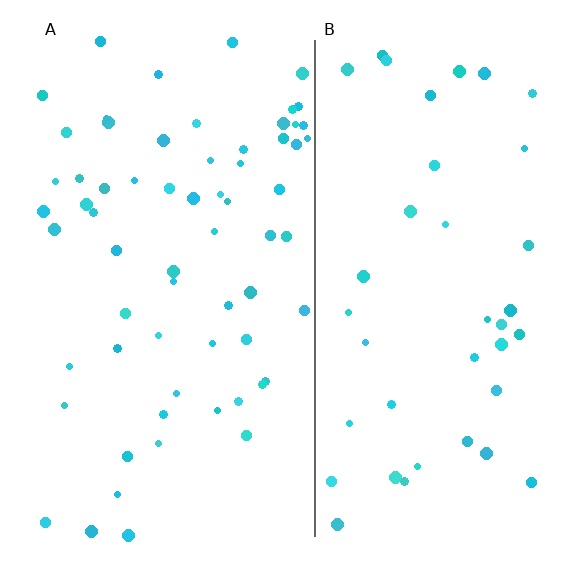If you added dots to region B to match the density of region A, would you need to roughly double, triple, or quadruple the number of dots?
Approximately double.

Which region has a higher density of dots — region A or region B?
A (the left).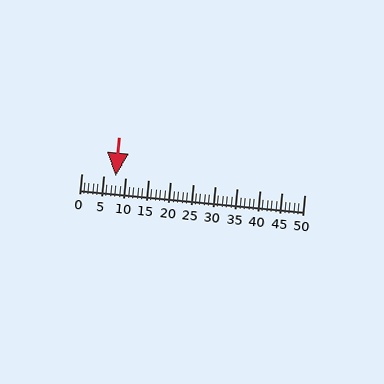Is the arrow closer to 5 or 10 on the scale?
The arrow is closer to 10.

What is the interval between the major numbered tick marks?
The major tick marks are spaced 5 units apart.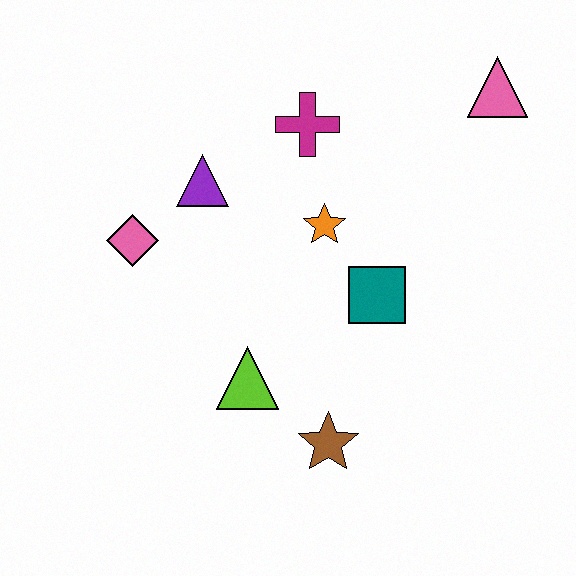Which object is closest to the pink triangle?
The magenta cross is closest to the pink triangle.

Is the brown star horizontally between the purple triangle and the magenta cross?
No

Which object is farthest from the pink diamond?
The pink triangle is farthest from the pink diamond.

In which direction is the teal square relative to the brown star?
The teal square is above the brown star.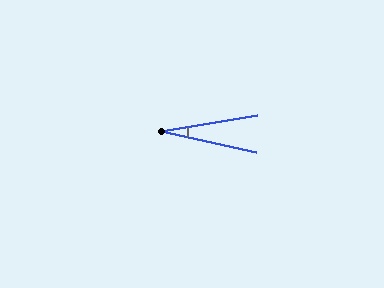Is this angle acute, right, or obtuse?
It is acute.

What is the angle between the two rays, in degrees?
Approximately 22 degrees.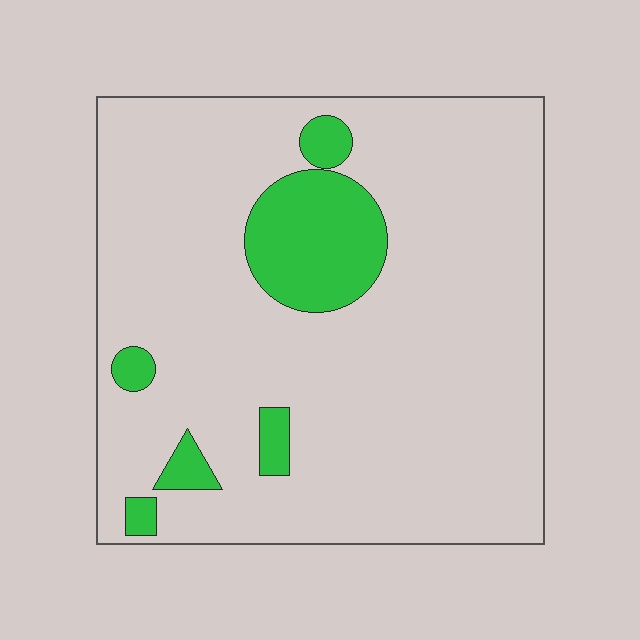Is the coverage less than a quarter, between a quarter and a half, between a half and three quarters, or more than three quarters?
Less than a quarter.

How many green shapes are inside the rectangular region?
6.